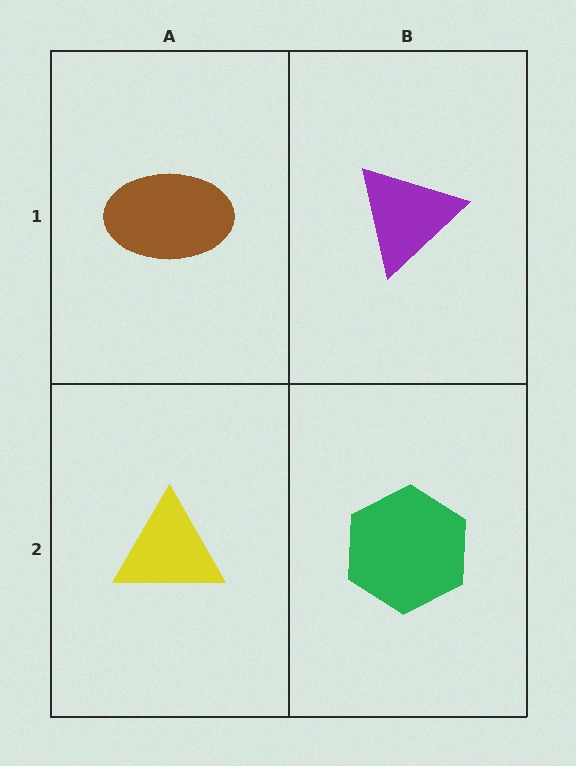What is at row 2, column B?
A green hexagon.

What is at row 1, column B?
A purple triangle.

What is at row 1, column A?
A brown ellipse.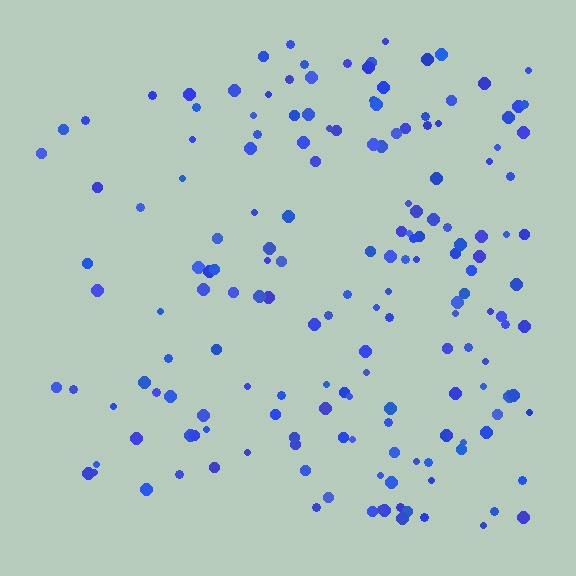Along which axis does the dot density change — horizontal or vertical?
Horizontal.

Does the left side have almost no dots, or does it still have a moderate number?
Still a moderate number, just noticeably fewer than the right.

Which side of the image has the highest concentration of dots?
The right.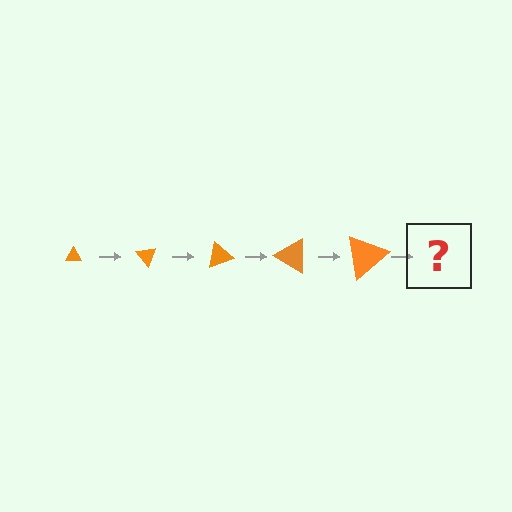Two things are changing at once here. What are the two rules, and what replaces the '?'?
The two rules are that the triangle grows larger each step and it rotates 50 degrees each step. The '?' should be a triangle, larger than the previous one and rotated 250 degrees from the start.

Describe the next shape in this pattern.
It should be a triangle, larger than the previous one and rotated 250 degrees from the start.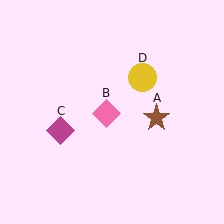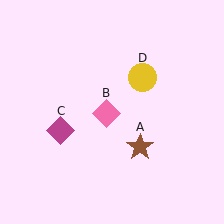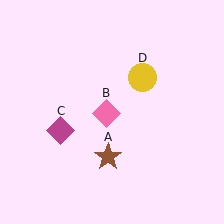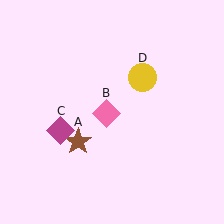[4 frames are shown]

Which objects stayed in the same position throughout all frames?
Pink diamond (object B) and magenta diamond (object C) and yellow circle (object D) remained stationary.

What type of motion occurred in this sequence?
The brown star (object A) rotated clockwise around the center of the scene.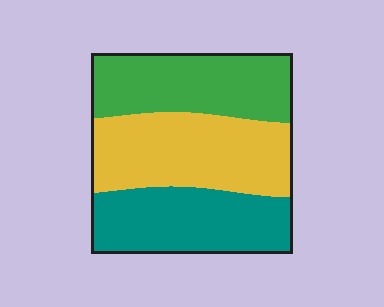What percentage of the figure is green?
Green takes up about one third (1/3) of the figure.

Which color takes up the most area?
Yellow, at roughly 35%.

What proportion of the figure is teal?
Teal covers about 30% of the figure.